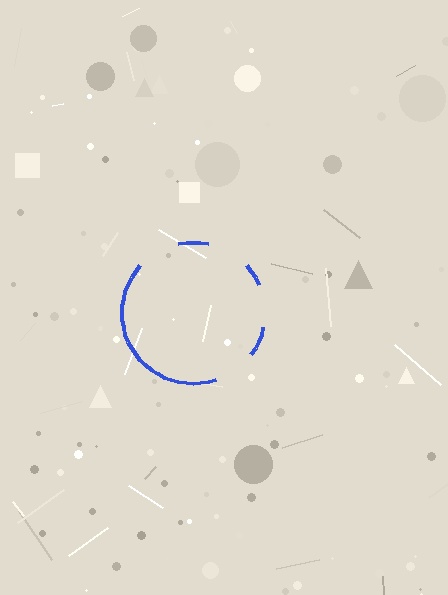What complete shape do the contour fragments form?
The contour fragments form a circle.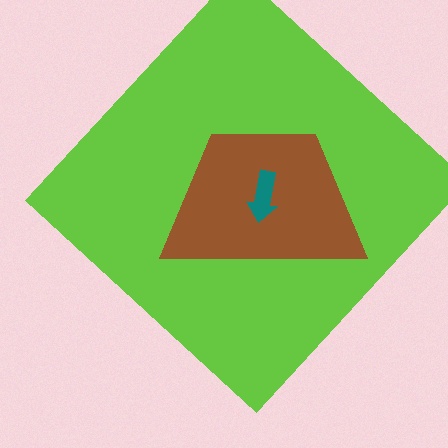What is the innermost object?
The teal arrow.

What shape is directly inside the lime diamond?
The brown trapezoid.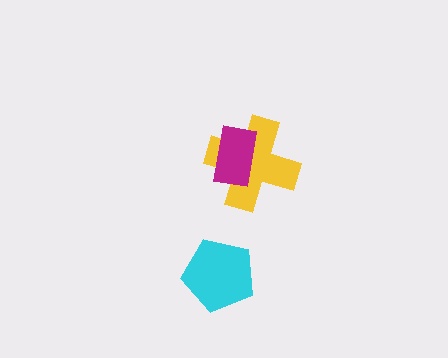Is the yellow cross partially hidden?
Yes, it is partially covered by another shape.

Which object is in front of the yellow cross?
The magenta rectangle is in front of the yellow cross.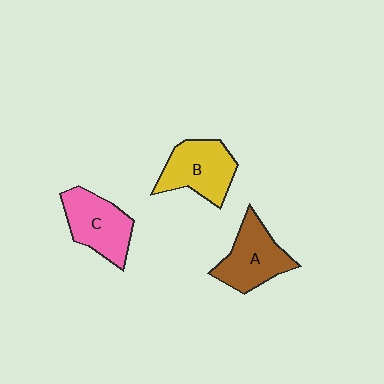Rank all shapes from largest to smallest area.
From largest to smallest: B (yellow), A (brown), C (pink).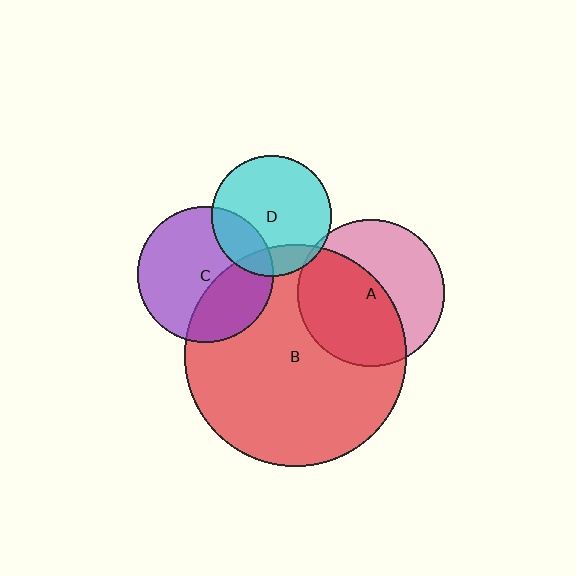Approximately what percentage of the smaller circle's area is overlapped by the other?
Approximately 55%.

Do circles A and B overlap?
Yes.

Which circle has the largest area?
Circle B (red).